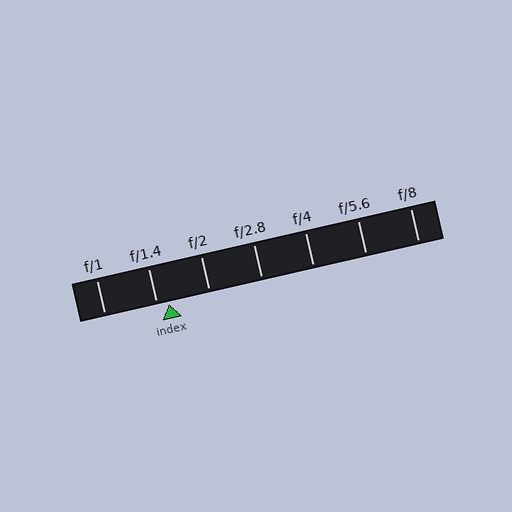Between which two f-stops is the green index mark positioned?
The index mark is between f/1.4 and f/2.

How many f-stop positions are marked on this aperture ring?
There are 7 f-stop positions marked.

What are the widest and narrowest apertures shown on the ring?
The widest aperture shown is f/1 and the narrowest is f/8.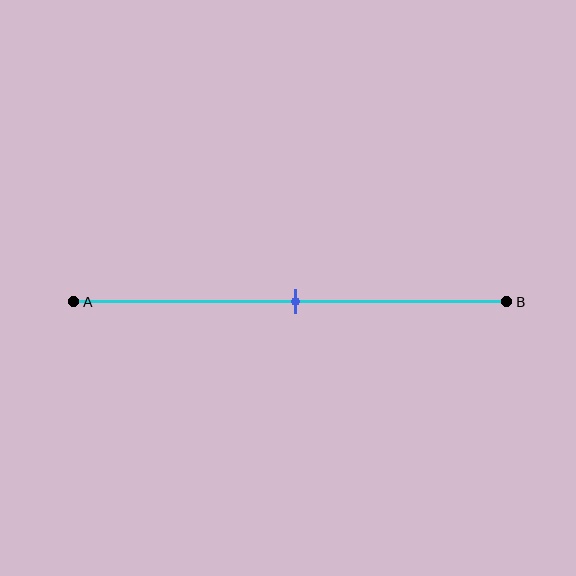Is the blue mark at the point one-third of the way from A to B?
No, the mark is at about 50% from A, not at the 33% one-third point.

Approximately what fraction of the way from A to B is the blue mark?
The blue mark is approximately 50% of the way from A to B.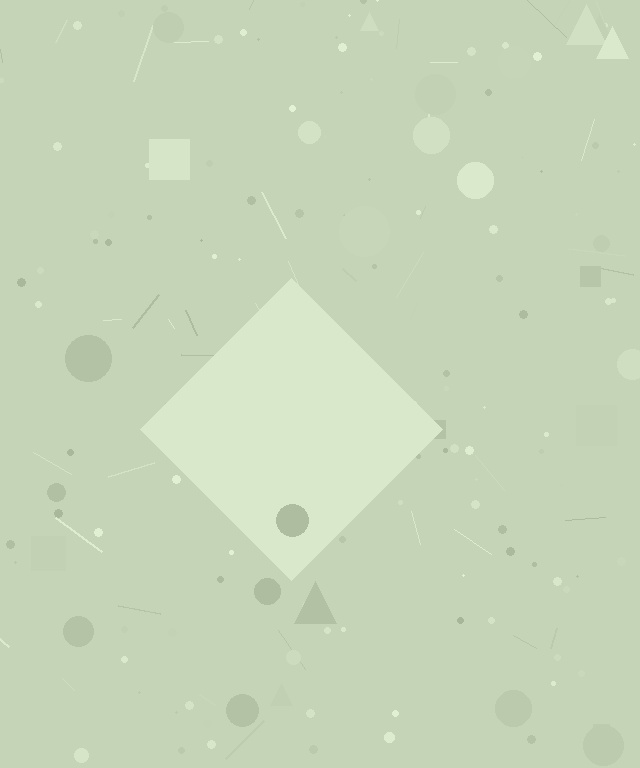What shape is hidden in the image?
A diamond is hidden in the image.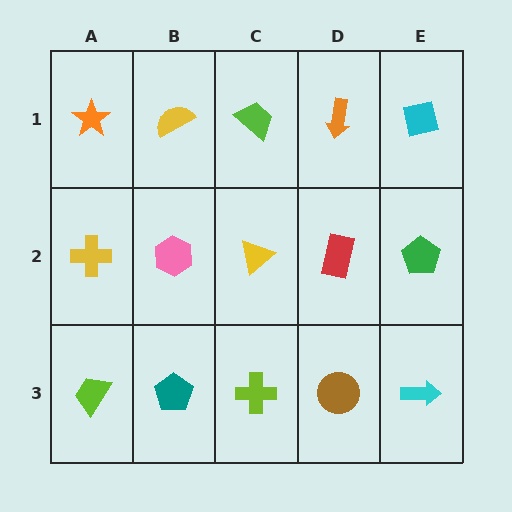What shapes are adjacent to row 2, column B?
A yellow semicircle (row 1, column B), a teal pentagon (row 3, column B), a yellow cross (row 2, column A), a yellow triangle (row 2, column C).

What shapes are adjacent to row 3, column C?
A yellow triangle (row 2, column C), a teal pentagon (row 3, column B), a brown circle (row 3, column D).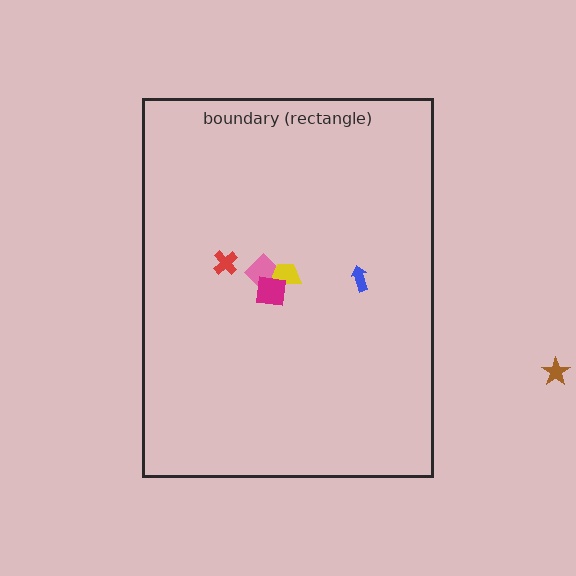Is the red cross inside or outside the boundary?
Inside.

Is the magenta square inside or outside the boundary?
Inside.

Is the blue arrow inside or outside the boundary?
Inside.